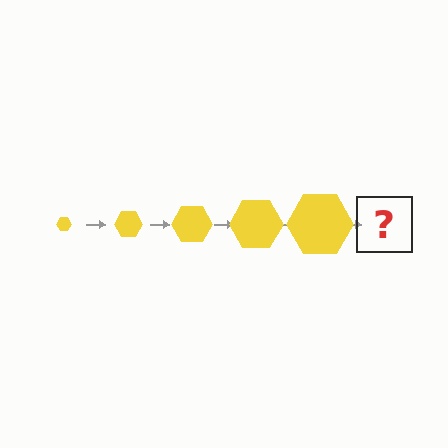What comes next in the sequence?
The next element should be a yellow hexagon, larger than the previous one.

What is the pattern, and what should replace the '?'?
The pattern is that the hexagon gets progressively larger each step. The '?' should be a yellow hexagon, larger than the previous one.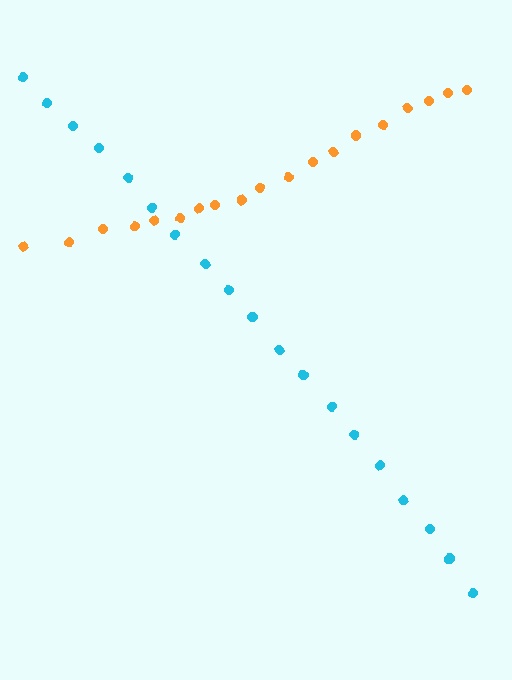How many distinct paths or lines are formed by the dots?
There are 2 distinct paths.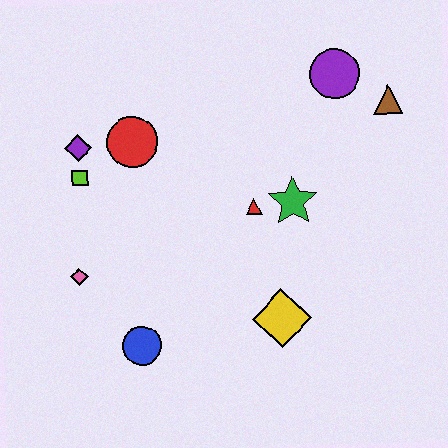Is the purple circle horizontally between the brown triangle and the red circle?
Yes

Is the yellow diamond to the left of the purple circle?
Yes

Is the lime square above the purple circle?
No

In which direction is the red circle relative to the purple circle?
The red circle is to the left of the purple circle.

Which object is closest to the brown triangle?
The purple circle is closest to the brown triangle.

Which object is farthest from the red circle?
The brown triangle is farthest from the red circle.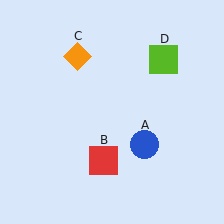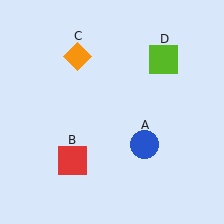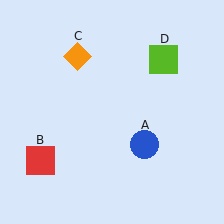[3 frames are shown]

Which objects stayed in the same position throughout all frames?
Blue circle (object A) and orange diamond (object C) and lime square (object D) remained stationary.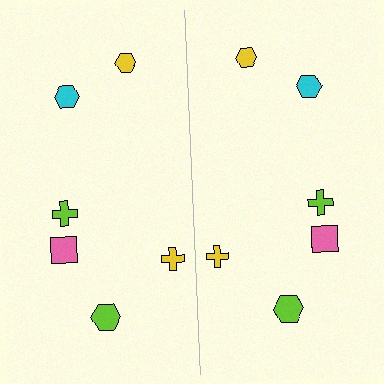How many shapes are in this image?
There are 12 shapes in this image.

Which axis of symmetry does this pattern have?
The pattern has a vertical axis of symmetry running through the center of the image.